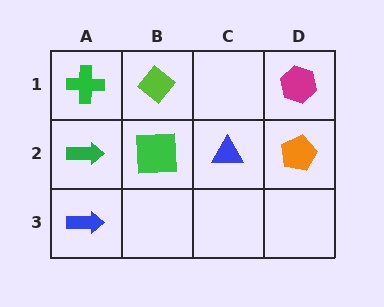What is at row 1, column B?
A lime diamond.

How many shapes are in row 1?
3 shapes.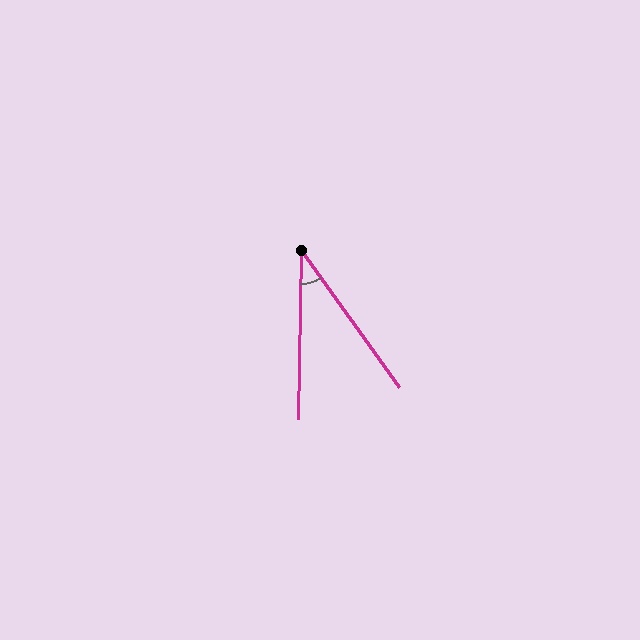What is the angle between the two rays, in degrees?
Approximately 37 degrees.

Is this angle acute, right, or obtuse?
It is acute.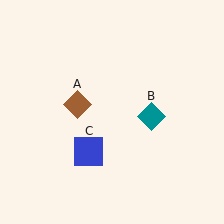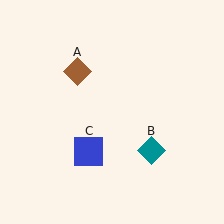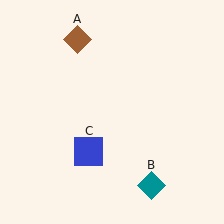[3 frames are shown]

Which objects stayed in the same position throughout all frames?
Blue square (object C) remained stationary.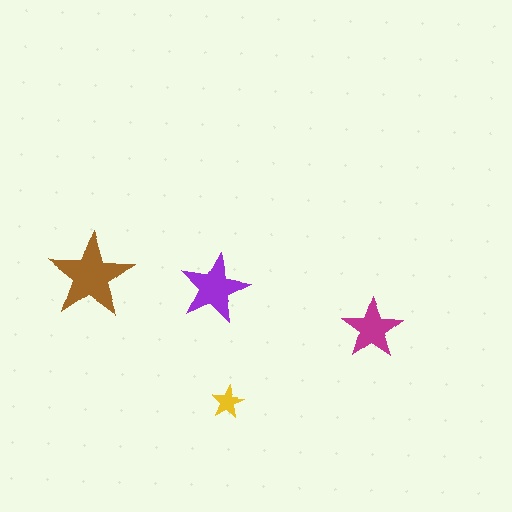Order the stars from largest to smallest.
the brown one, the purple one, the magenta one, the yellow one.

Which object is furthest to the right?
The magenta star is rightmost.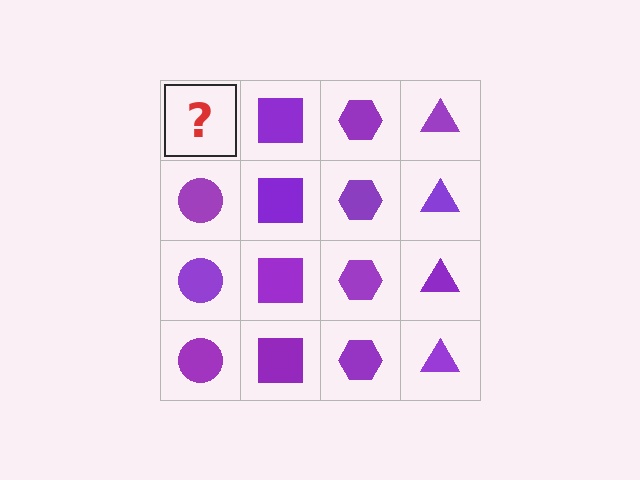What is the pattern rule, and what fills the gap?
The rule is that each column has a consistent shape. The gap should be filled with a purple circle.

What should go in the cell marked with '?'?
The missing cell should contain a purple circle.